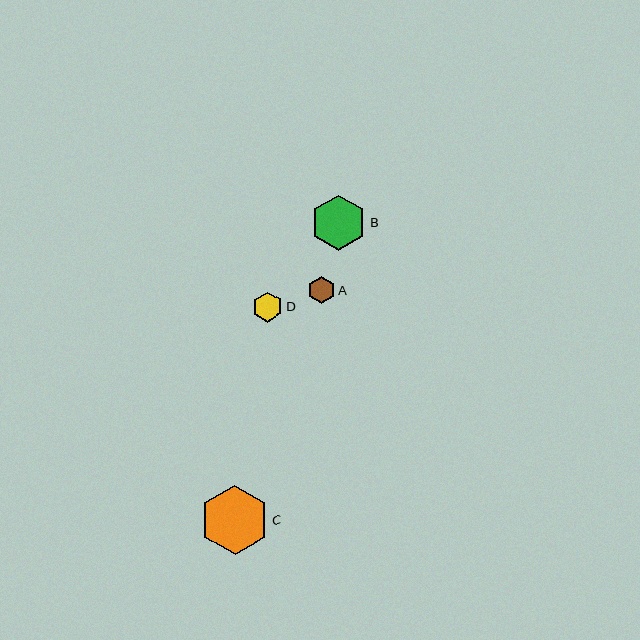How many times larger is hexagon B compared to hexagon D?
Hexagon B is approximately 1.8 times the size of hexagon D.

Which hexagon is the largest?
Hexagon C is the largest with a size of approximately 69 pixels.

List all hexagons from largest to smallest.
From largest to smallest: C, B, D, A.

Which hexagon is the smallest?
Hexagon A is the smallest with a size of approximately 27 pixels.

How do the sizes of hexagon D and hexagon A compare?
Hexagon D and hexagon A are approximately the same size.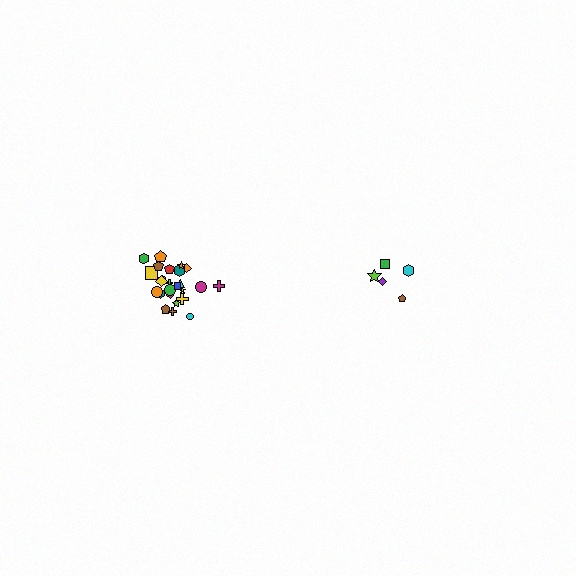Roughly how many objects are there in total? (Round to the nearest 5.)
Roughly 30 objects in total.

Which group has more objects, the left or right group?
The left group.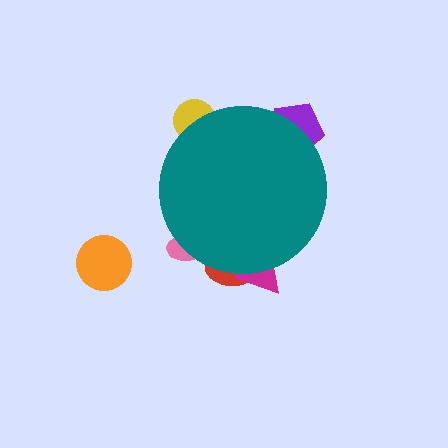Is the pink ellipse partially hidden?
Yes, the pink ellipse is partially hidden behind the teal circle.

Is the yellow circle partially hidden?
Yes, the yellow circle is partially hidden behind the teal circle.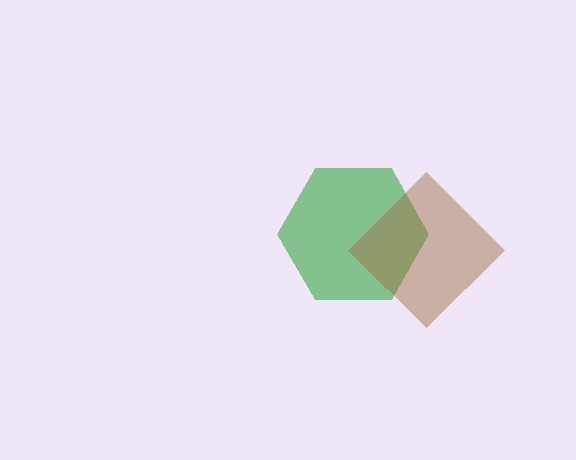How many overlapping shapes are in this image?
There are 2 overlapping shapes in the image.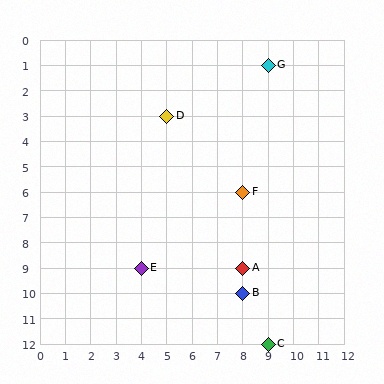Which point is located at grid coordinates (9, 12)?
Point C is at (9, 12).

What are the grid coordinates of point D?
Point D is at grid coordinates (5, 3).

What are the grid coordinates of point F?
Point F is at grid coordinates (8, 6).